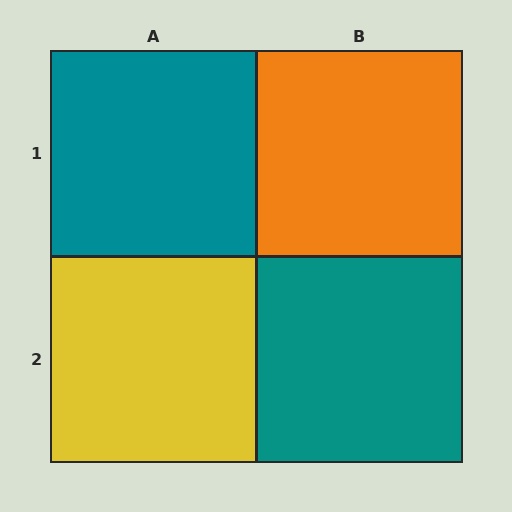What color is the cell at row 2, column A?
Yellow.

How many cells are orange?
1 cell is orange.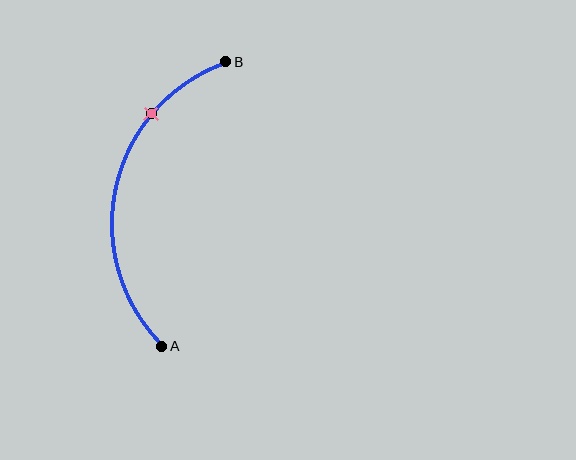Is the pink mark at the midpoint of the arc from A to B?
No. The pink mark lies on the arc but is closer to endpoint B. The arc midpoint would be at the point on the curve equidistant along the arc from both A and B.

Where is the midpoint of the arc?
The arc midpoint is the point on the curve farthest from the straight line joining A and B. It sits to the left of that line.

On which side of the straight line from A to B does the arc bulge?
The arc bulges to the left of the straight line connecting A and B.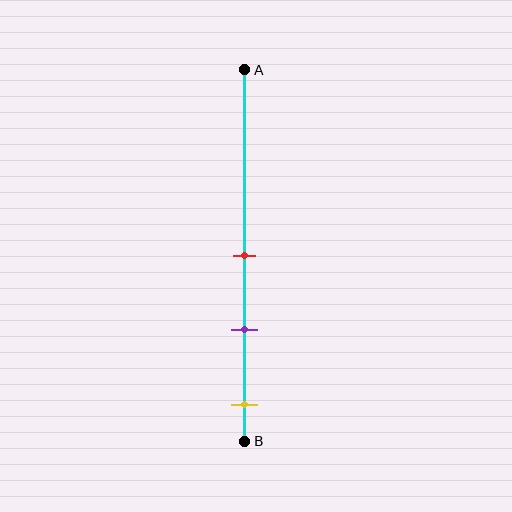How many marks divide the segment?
There are 3 marks dividing the segment.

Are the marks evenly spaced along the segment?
Yes, the marks are approximately evenly spaced.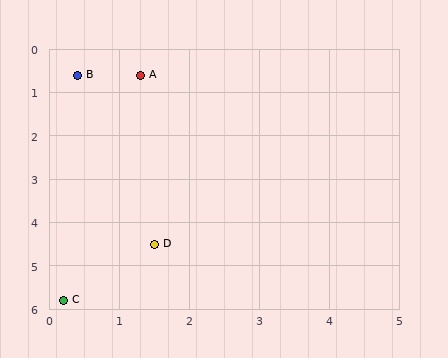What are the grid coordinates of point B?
Point B is at approximately (0.4, 0.6).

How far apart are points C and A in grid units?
Points C and A are about 5.3 grid units apart.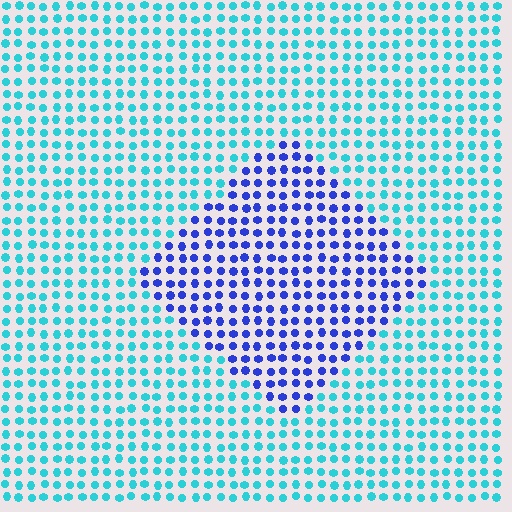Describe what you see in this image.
The image is filled with small cyan elements in a uniform arrangement. A diamond-shaped region is visible where the elements are tinted to a slightly different hue, forming a subtle color boundary.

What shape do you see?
I see a diamond.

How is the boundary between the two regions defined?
The boundary is defined purely by a slight shift in hue (about 52 degrees). Spacing, size, and orientation are identical on both sides.